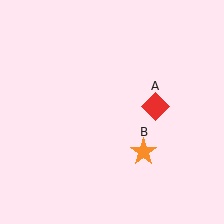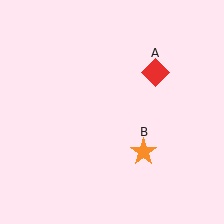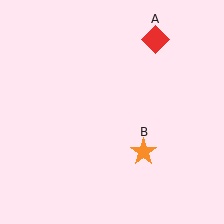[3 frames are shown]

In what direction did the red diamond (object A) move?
The red diamond (object A) moved up.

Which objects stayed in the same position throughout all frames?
Orange star (object B) remained stationary.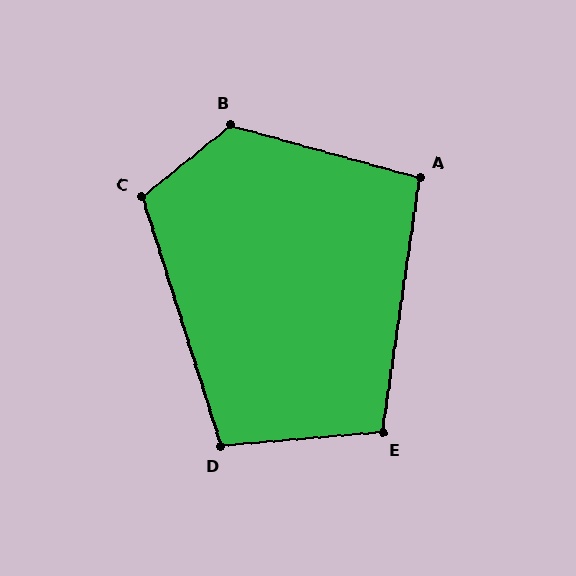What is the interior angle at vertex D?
Approximately 103 degrees (obtuse).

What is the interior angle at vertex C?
Approximately 111 degrees (obtuse).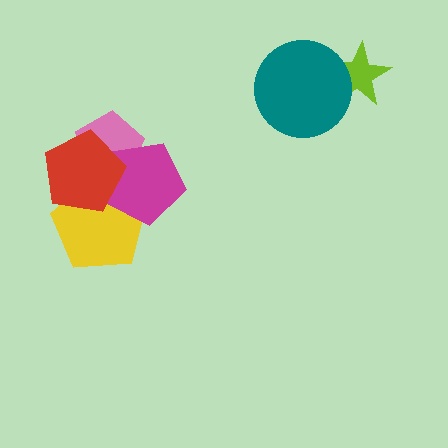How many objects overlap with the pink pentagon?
2 objects overlap with the pink pentagon.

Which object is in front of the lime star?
The teal circle is in front of the lime star.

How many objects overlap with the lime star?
1 object overlaps with the lime star.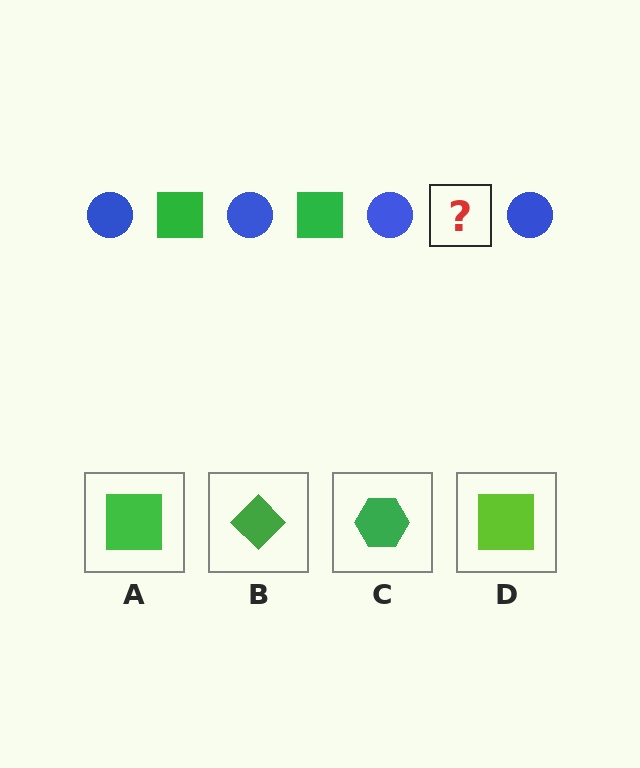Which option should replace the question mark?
Option A.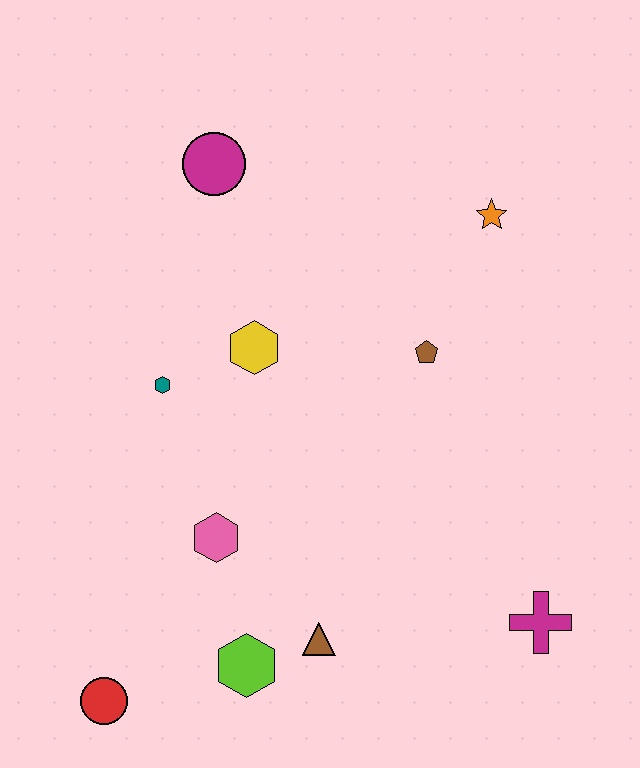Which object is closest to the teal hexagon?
The yellow hexagon is closest to the teal hexagon.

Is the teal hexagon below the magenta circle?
Yes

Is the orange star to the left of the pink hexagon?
No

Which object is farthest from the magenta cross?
The magenta circle is farthest from the magenta cross.